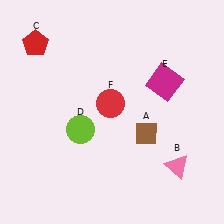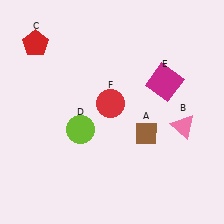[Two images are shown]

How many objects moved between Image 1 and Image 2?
1 object moved between the two images.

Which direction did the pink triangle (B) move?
The pink triangle (B) moved up.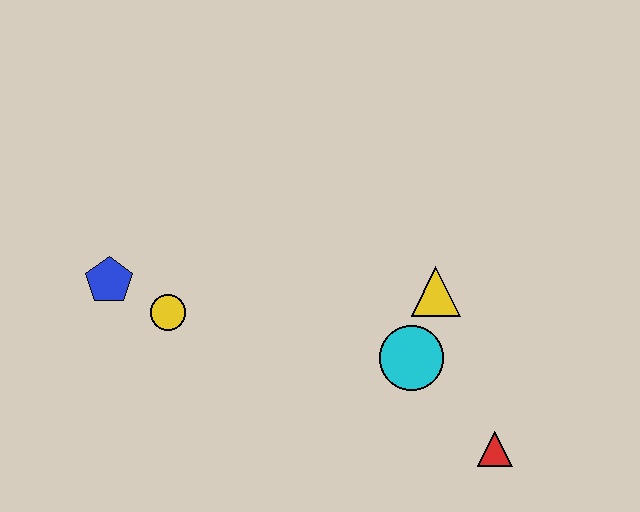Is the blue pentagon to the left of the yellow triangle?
Yes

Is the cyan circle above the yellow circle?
No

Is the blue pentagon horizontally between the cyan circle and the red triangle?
No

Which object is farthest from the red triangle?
The blue pentagon is farthest from the red triangle.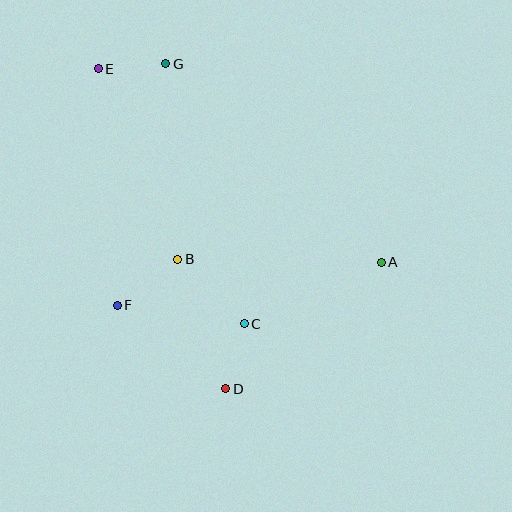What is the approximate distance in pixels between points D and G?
The distance between D and G is approximately 331 pixels.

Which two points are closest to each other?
Points E and G are closest to each other.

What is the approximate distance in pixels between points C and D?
The distance between C and D is approximately 68 pixels.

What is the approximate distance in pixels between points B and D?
The distance between B and D is approximately 138 pixels.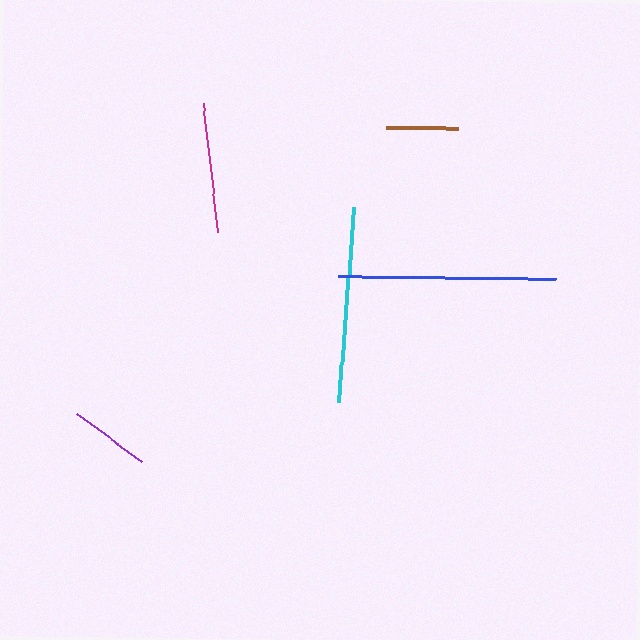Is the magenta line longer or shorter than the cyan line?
The cyan line is longer than the magenta line.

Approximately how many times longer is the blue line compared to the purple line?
The blue line is approximately 2.7 times the length of the purple line.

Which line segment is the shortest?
The brown line is the shortest at approximately 72 pixels.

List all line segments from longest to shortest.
From longest to shortest: blue, cyan, magenta, purple, brown.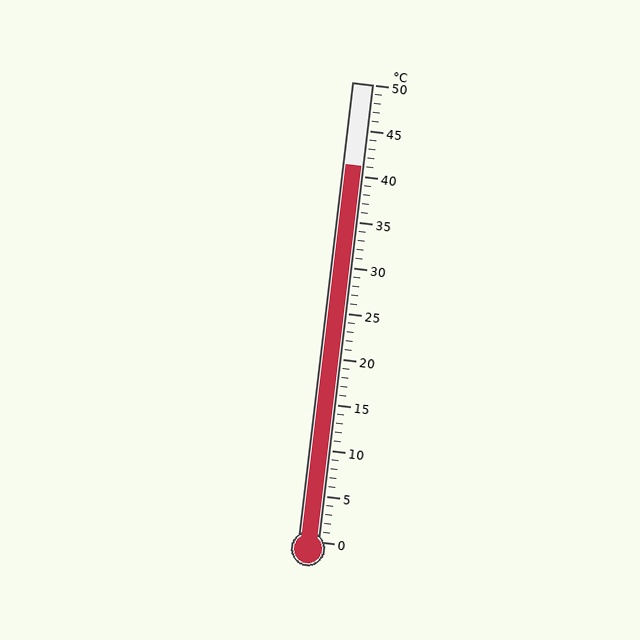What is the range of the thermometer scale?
The thermometer scale ranges from 0°C to 50°C.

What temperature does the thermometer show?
The thermometer shows approximately 41°C.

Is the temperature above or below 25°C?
The temperature is above 25°C.